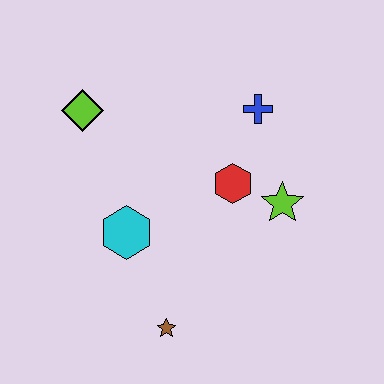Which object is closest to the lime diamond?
The cyan hexagon is closest to the lime diamond.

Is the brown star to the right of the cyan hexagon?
Yes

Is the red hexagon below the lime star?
No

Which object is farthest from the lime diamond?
The brown star is farthest from the lime diamond.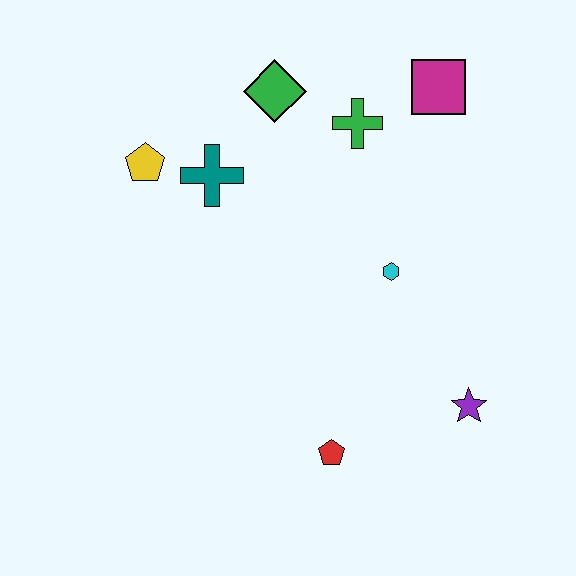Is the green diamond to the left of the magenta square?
Yes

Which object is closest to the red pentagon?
The purple star is closest to the red pentagon.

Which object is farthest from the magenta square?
The red pentagon is farthest from the magenta square.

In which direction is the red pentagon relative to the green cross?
The red pentagon is below the green cross.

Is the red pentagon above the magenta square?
No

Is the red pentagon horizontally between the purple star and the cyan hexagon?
No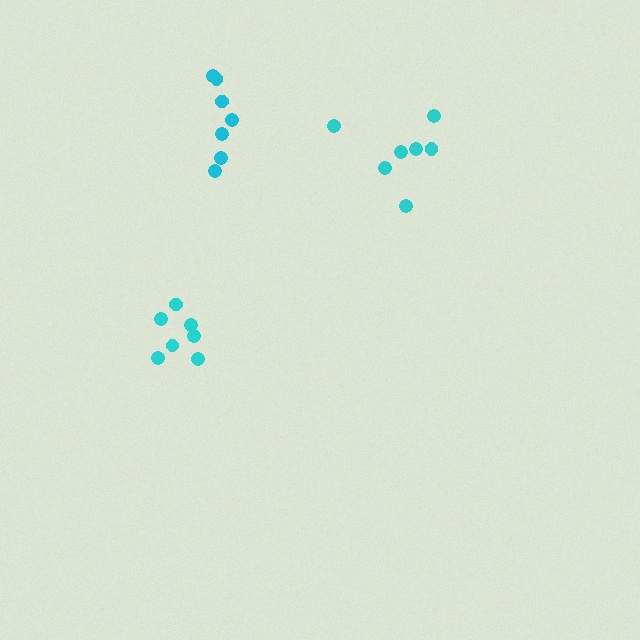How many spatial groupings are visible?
There are 3 spatial groupings.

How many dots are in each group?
Group 1: 7 dots, Group 2: 7 dots, Group 3: 7 dots (21 total).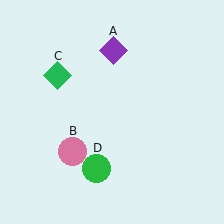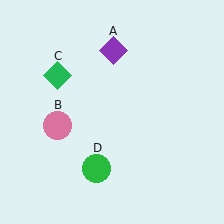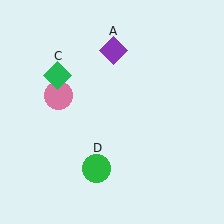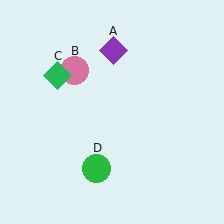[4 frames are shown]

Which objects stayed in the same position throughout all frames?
Purple diamond (object A) and green diamond (object C) and green circle (object D) remained stationary.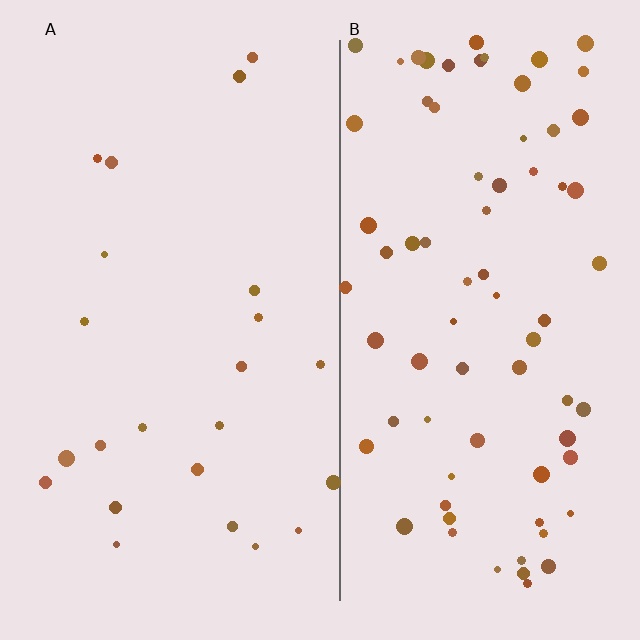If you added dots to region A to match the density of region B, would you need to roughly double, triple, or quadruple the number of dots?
Approximately triple.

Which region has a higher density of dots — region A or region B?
B (the right).